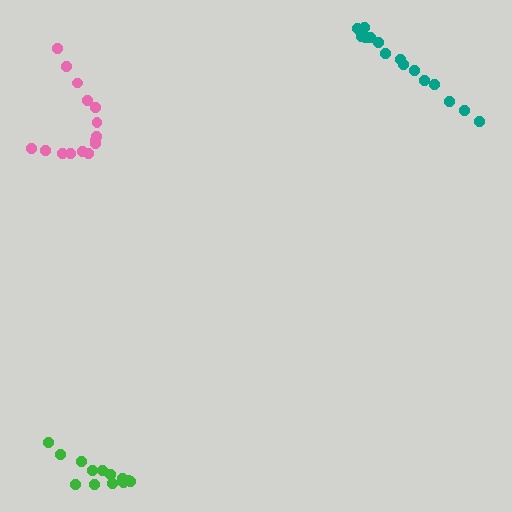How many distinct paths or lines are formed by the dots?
There are 3 distinct paths.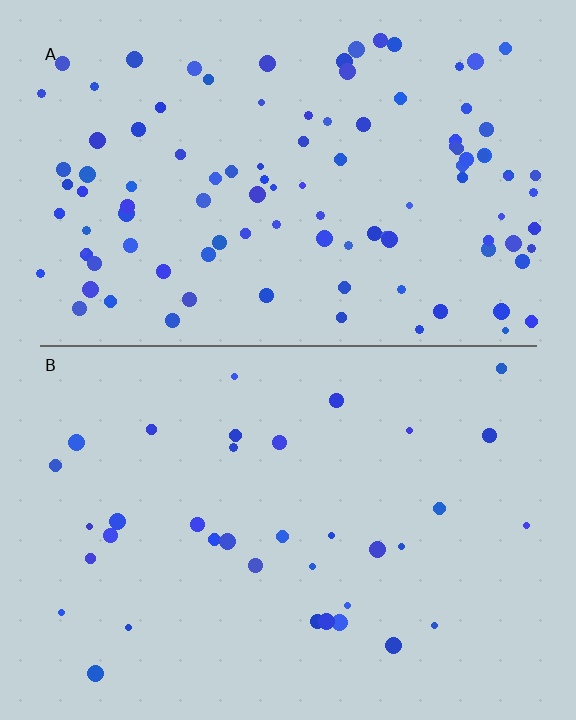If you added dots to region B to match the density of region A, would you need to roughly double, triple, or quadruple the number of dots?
Approximately triple.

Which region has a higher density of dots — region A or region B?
A (the top).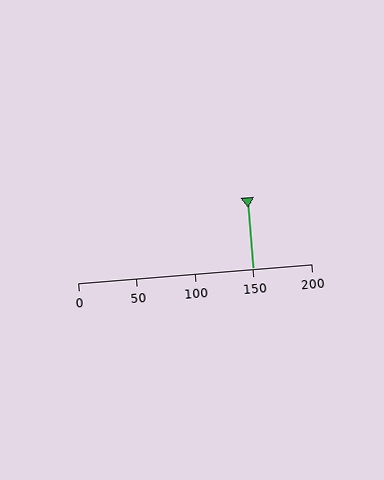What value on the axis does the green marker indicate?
The marker indicates approximately 150.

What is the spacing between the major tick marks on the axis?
The major ticks are spaced 50 apart.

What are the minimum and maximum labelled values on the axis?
The axis runs from 0 to 200.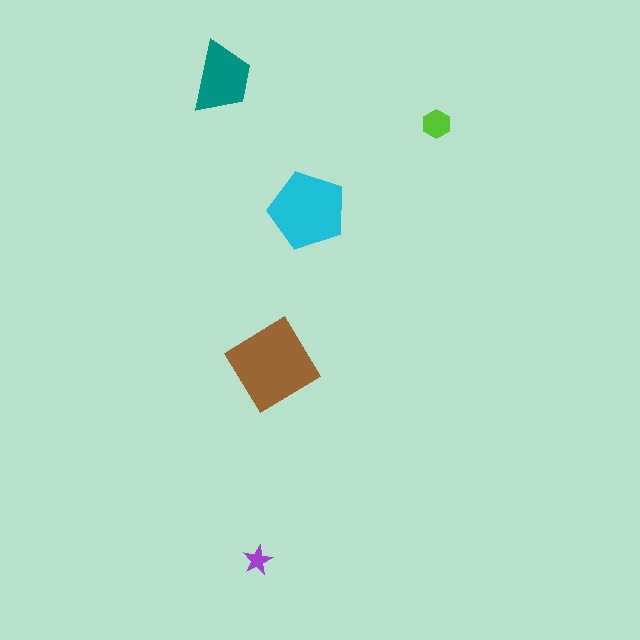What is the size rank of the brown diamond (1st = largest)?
1st.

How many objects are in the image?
There are 5 objects in the image.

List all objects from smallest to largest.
The purple star, the lime hexagon, the teal trapezoid, the cyan pentagon, the brown diamond.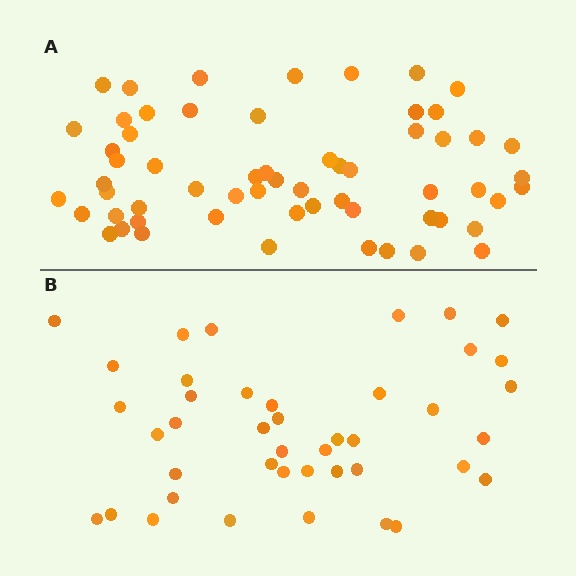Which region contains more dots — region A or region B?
Region A (the top region) has more dots.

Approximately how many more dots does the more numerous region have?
Region A has approximately 20 more dots than region B.